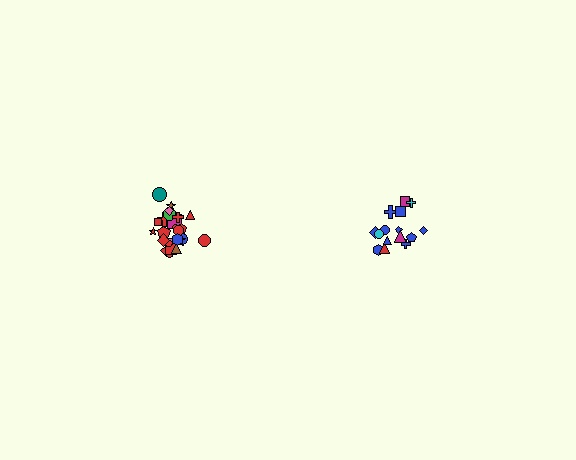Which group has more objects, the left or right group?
The left group.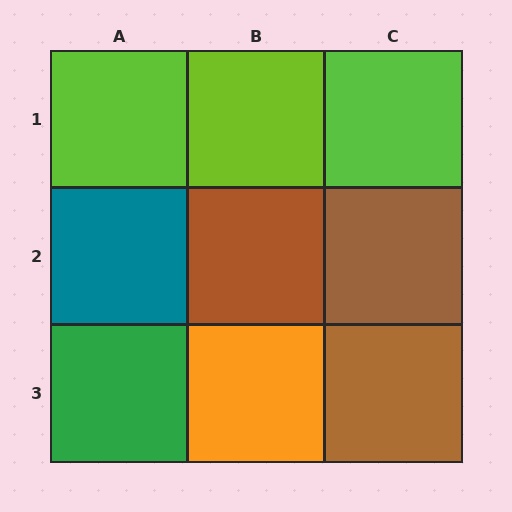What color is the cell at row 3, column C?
Brown.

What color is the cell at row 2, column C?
Brown.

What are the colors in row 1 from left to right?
Lime, lime, lime.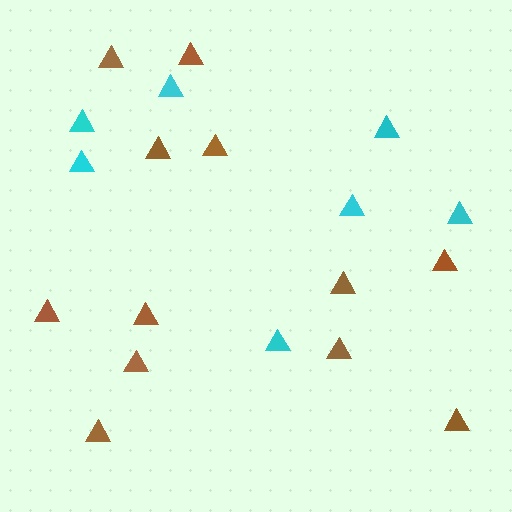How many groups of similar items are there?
There are 2 groups: one group of cyan triangles (7) and one group of brown triangles (12).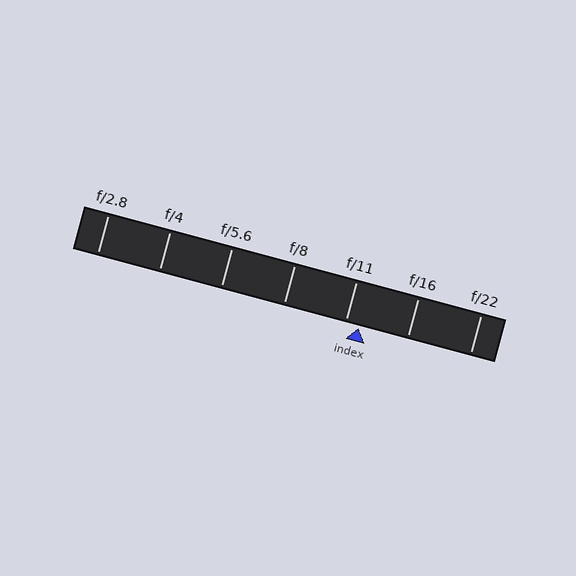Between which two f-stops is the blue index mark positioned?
The index mark is between f/11 and f/16.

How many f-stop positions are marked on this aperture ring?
There are 7 f-stop positions marked.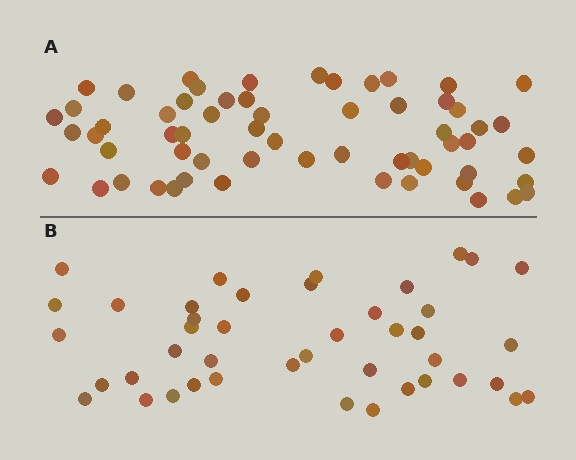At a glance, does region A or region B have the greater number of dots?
Region A (the top region) has more dots.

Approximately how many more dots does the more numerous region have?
Region A has approximately 15 more dots than region B.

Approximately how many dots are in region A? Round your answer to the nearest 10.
About 60 dots.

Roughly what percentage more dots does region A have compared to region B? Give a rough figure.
About 40% more.